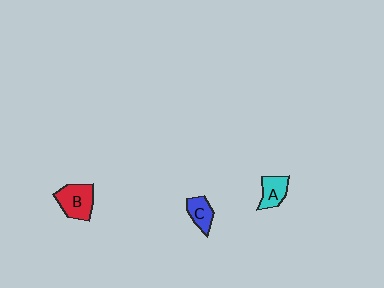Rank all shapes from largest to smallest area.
From largest to smallest: B (red), A (cyan), C (blue).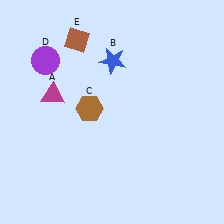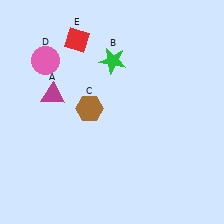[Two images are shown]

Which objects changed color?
B changed from blue to green. D changed from purple to pink. E changed from brown to red.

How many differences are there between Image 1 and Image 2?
There are 3 differences between the two images.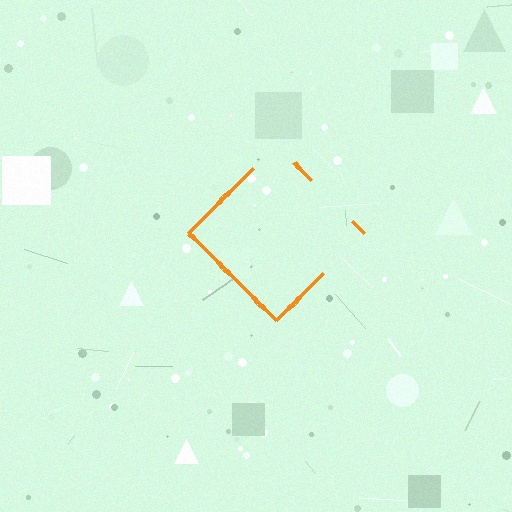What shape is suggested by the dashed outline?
The dashed outline suggests a diamond.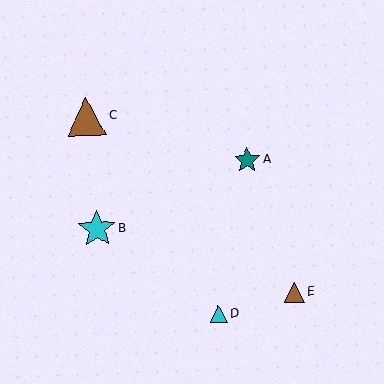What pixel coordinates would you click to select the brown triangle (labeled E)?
Click at (294, 292) to select the brown triangle E.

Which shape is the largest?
The brown triangle (labeled C) is the largest.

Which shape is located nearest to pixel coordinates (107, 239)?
The cyan star (labeled B) at (97, 229) is nearest to that location.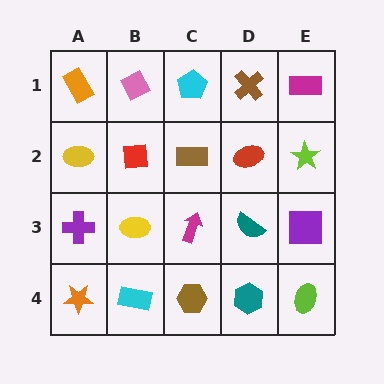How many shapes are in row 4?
5 shapes.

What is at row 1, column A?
An orange rectangle.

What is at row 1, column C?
A cyan pentagon.